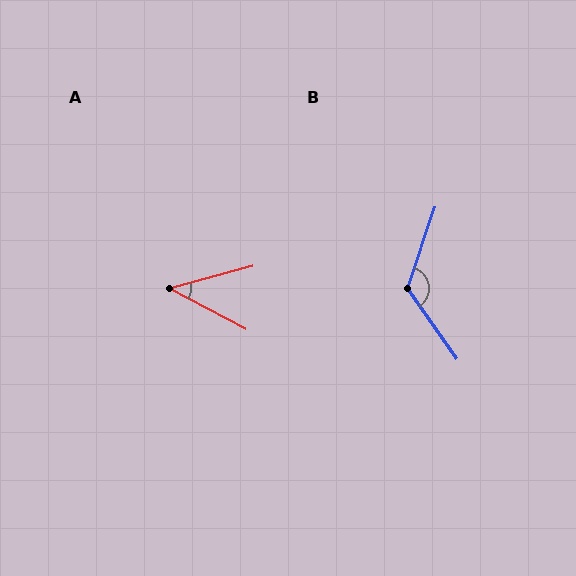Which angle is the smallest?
A, at approximately 43 degrees.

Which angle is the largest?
B, at approximately 126 degrees.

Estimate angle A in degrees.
Approximately 43 degrees.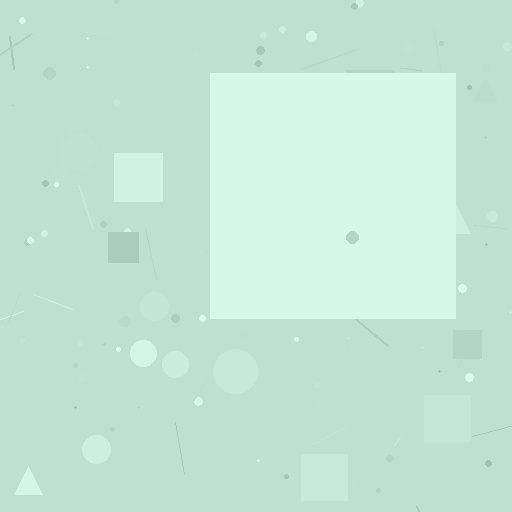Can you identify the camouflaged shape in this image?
The camouflaged shape is a square.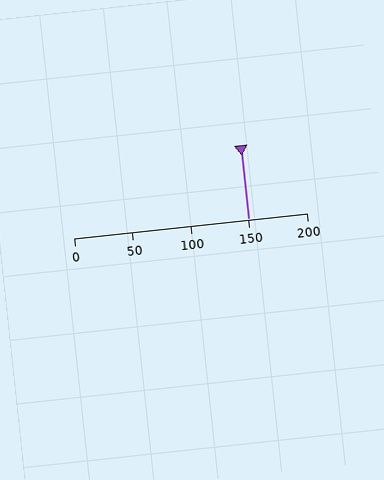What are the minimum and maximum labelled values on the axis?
The axis runs from 0 to 200.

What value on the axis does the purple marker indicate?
The marker indicates approximately 150.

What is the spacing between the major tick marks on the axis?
The major ticks are spaced 50 apart.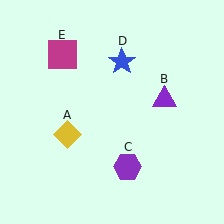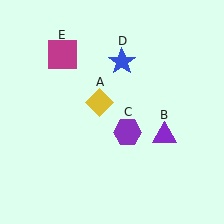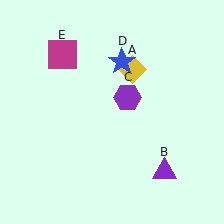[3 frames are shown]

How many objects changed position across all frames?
3 objects changed position: yellow diamond (object A), purple triangle (object B), purple hexagon (object C).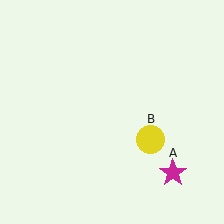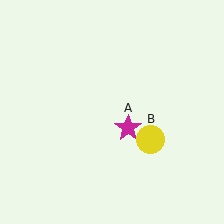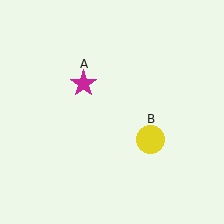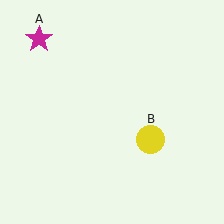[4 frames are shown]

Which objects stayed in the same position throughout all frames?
Yellow circle (object B) remained stationary.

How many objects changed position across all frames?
1 object changed position: magenta star (object A).